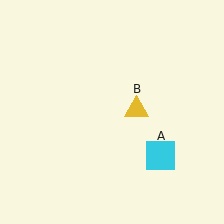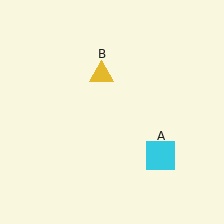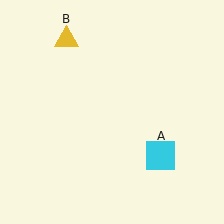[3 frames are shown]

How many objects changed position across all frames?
1 object changed position: yellow triangle (object B).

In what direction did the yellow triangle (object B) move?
The yellow triangle (object B) moved up and to the left.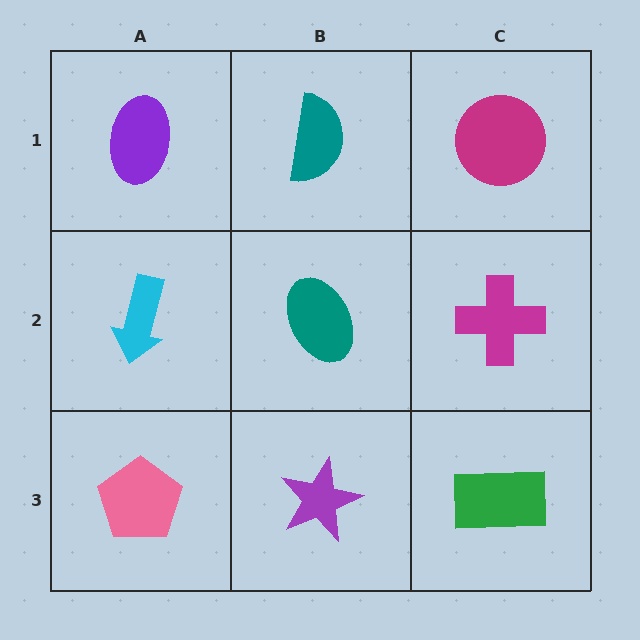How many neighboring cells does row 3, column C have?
2.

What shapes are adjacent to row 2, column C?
A magenta circle (row 1, column C), a green rectangle (row 3, column C), a teal ellipse (row 2, column B).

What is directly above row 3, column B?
A teal ellipse.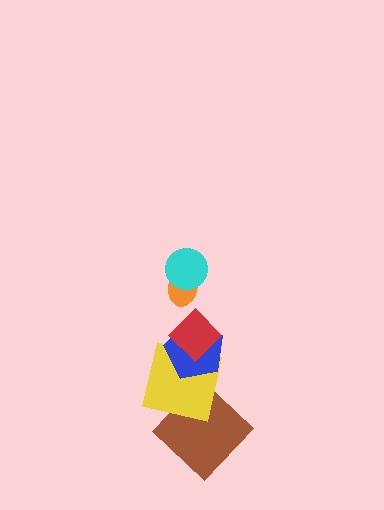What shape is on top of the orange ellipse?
The cyan circle is on top of the orange ellipse.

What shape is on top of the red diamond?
The orange ellipse is on top of the red diamond.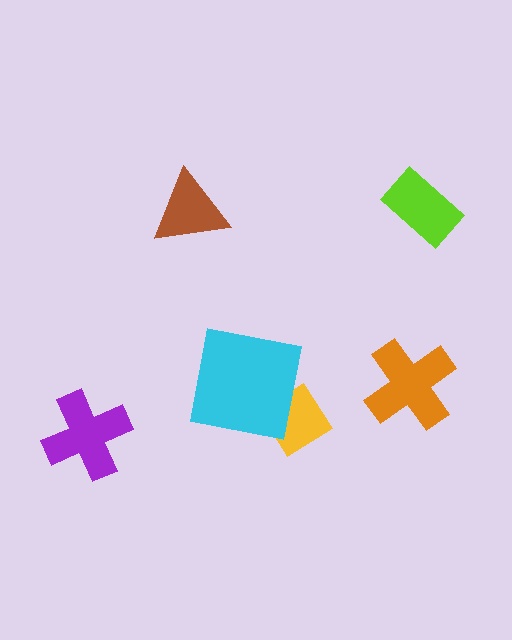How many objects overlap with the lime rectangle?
0 objects overlap with the lime rectangle.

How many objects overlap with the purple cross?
0 objects overlap with the purple cross.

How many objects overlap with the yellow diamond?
1 object overlaps with the yellow diamond.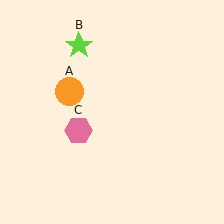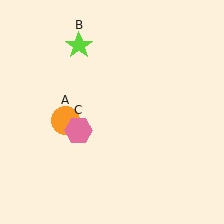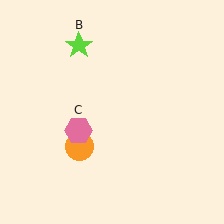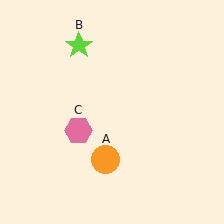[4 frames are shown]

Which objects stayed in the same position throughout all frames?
Lime star (object B) and pink hexagon (object C) remained stationary.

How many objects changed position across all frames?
1 object changed position: orange circle (object A).